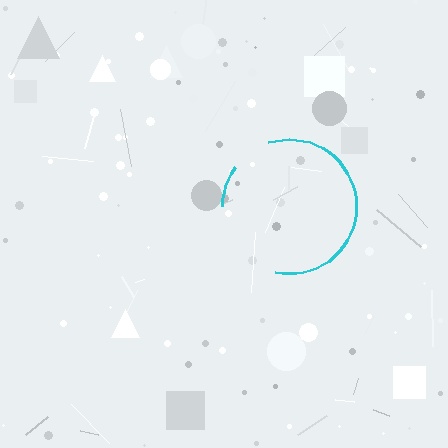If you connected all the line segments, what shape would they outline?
They would outline a circle.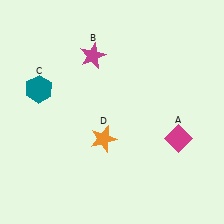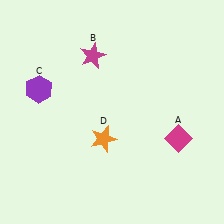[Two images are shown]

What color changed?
The hexagon (C) changed from teal in Image 1 to purple in Image 2.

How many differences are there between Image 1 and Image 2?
There is 1 difference between the two images.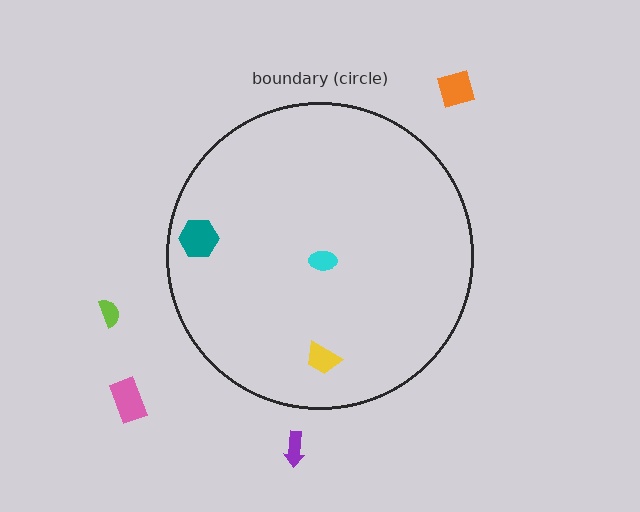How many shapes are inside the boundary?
3 inside, 4 outside.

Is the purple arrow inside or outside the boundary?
Outside.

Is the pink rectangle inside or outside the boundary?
Outside.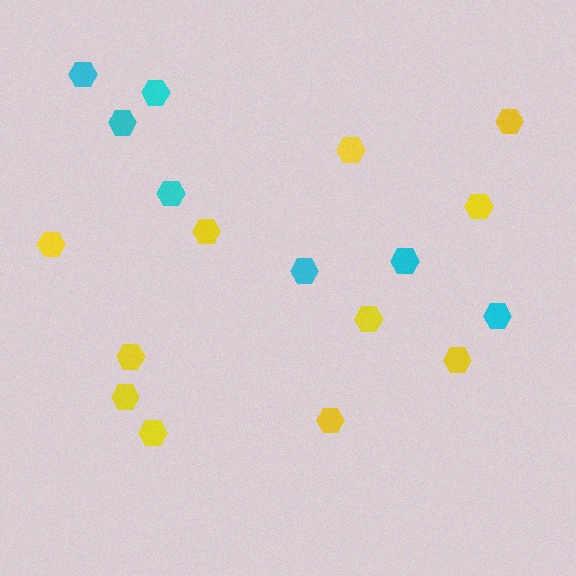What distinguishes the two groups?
There are 2 groups: one group of yellow hexagons (11) and one group of cyan hexagons (7).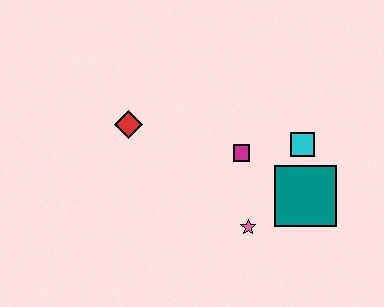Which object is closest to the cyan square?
The teal square is closest to the cyan square.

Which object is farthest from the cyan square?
The red diamond is farthest from the cyan square.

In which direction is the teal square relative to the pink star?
The teal square is to the right of the pink star.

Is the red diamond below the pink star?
No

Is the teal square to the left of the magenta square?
No